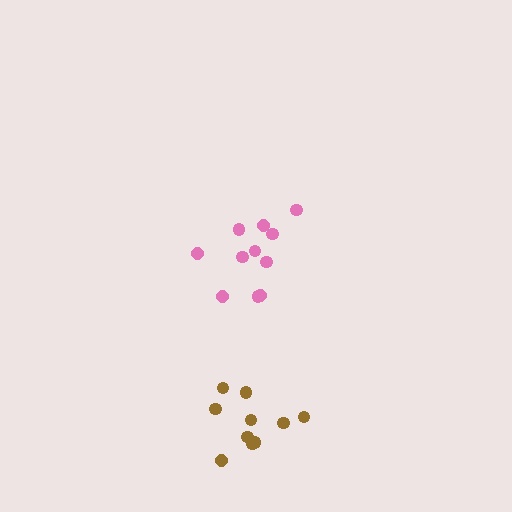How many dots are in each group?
Group 1: 11 dots, Group 2: 10 dots (21 total).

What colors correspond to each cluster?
The clusters are colored: pink, brown.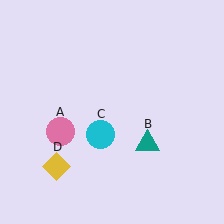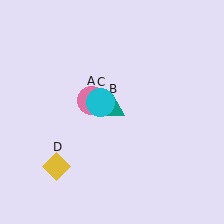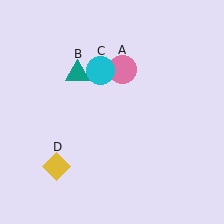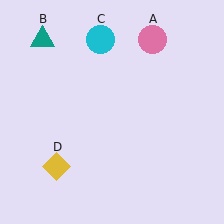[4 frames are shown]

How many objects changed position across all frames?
3 objects changed position: pink circle (object A), teal triangle (object B), cyan circle (object C).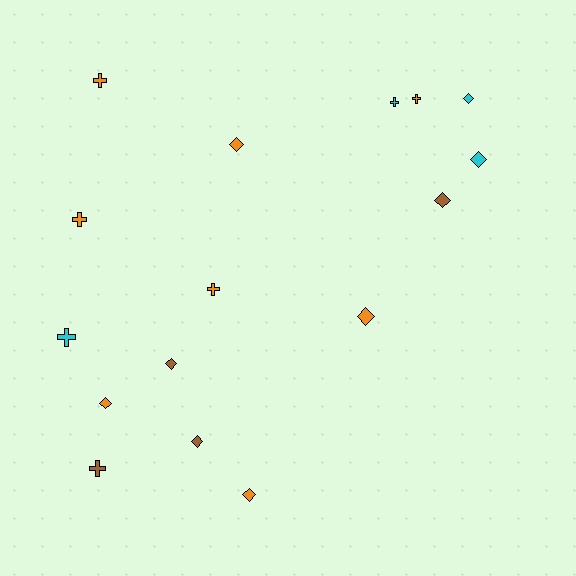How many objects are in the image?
There are 16 objects.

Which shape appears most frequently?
Diamond, with 9 objects.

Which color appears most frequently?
Orange, with 8 objects.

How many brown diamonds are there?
There are 3 brown diamonds.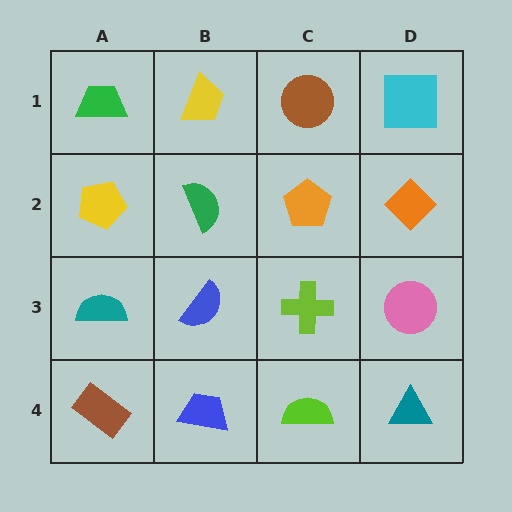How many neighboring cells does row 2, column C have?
4.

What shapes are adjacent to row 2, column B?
A yellow trapezoid (row 1, column B), a blue semicircle (row 3, column B), a yellow pentagon (row 2, column A), an orange pentagon (row 2, column C).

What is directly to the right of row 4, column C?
A teal triangle.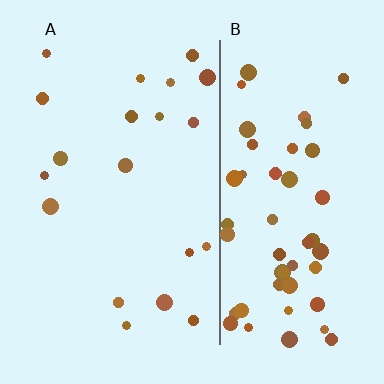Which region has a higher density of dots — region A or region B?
B (the right).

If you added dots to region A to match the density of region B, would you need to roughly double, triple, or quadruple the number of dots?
Approximately triple.